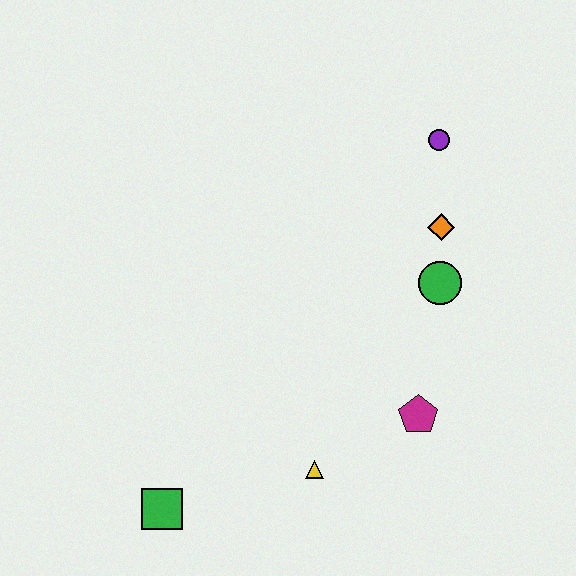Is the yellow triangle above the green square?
Yes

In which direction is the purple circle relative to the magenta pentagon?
The purple circle is above the magenta pentagon.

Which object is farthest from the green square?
The purple circle is farthest from the green square.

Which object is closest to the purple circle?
The orange diamond is closest to the purple circle.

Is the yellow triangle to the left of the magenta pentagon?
Yes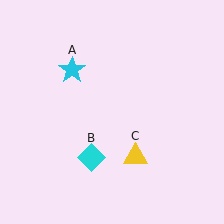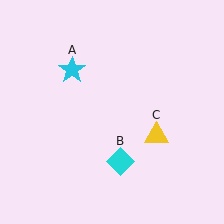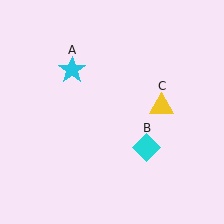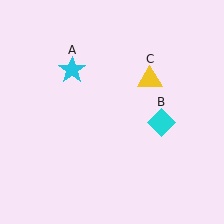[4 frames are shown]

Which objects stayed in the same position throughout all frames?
Cyan star (object A) remained stationary.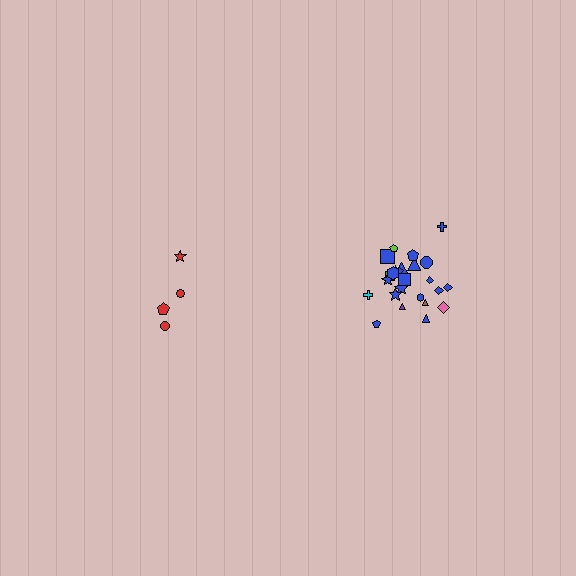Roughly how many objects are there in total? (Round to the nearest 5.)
Roughly 30 objects in total.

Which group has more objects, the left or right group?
The right group.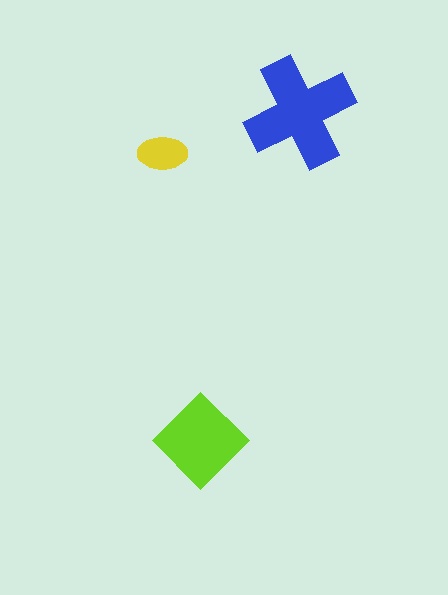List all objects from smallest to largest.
The yellow ellipse, the lime diamond, the blue cross.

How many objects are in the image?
There are 3 objects in the image.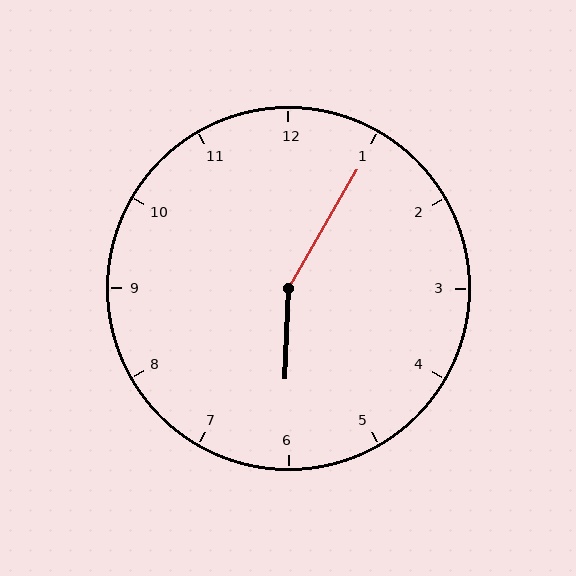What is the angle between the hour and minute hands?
Approximately 152 degrees.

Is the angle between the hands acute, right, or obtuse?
It is obtuse.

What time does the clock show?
6:05.